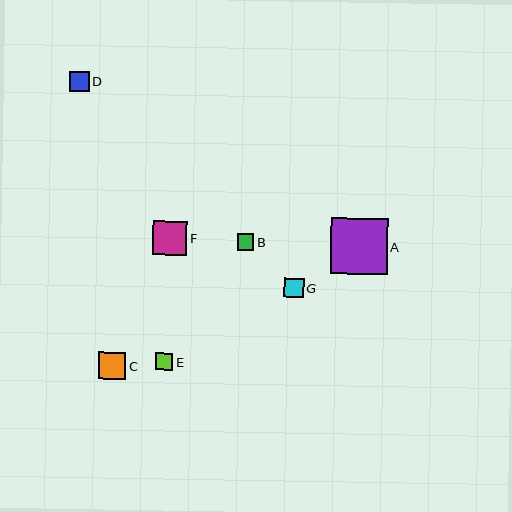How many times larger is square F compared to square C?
Square F is approximately 1.3 times the size of square C.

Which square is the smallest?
Square B is the smallest with a size of approximately 16 pixels.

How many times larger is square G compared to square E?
Square G is approximately 1.1 times the size of square E.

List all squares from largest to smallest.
From largest to smallest: A, F, C, D, G, E, B.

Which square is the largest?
Square A is the largest with a size of approximately 57 pixels.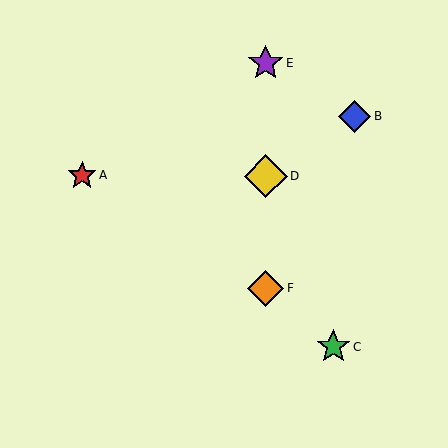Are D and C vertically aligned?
No, D is at x≈266 and C is at x≈333.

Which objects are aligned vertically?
Objects D, E, F are aligned vertically.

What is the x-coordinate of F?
Object F is at x≈266.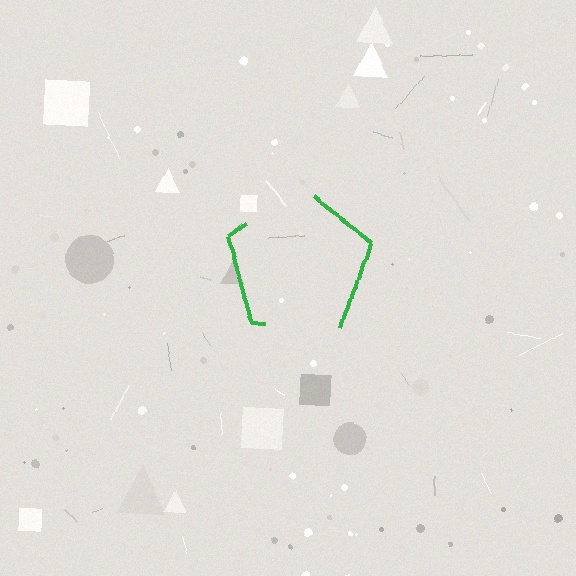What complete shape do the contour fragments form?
The contour fragments form a pentagon.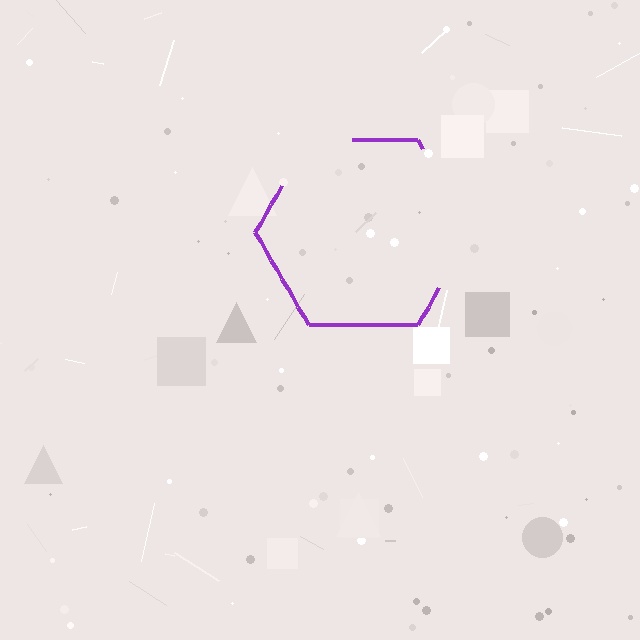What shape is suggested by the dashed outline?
The dashed outline suggests a hexagon.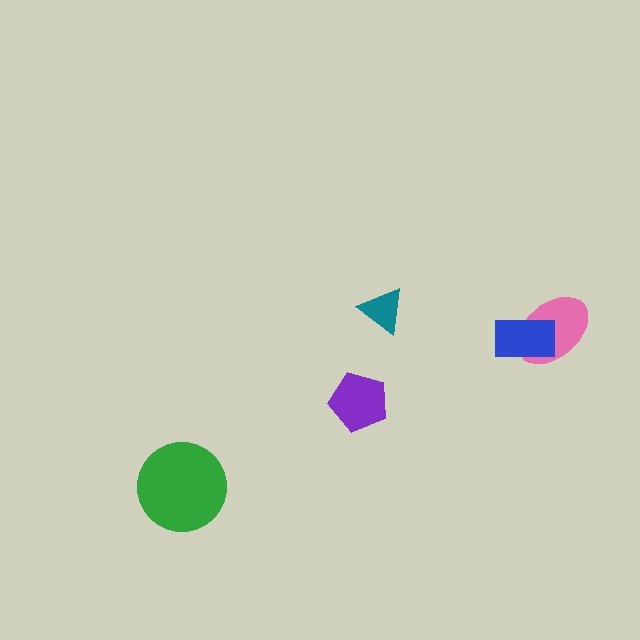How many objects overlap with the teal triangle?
0 objects overlap with the teal triangle.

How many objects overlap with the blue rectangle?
1 object overlaps with the blue rectangle.